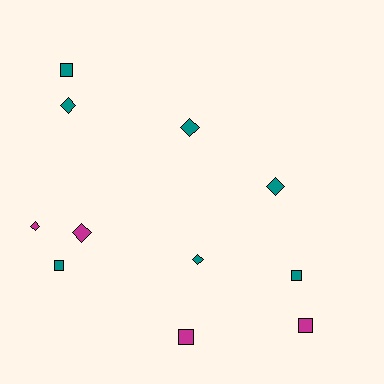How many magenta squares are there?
There are 2 magenta squares.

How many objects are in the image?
There are 11 objects.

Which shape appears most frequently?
Diamond, with 6 objects.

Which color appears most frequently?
Teal, with 7 objects.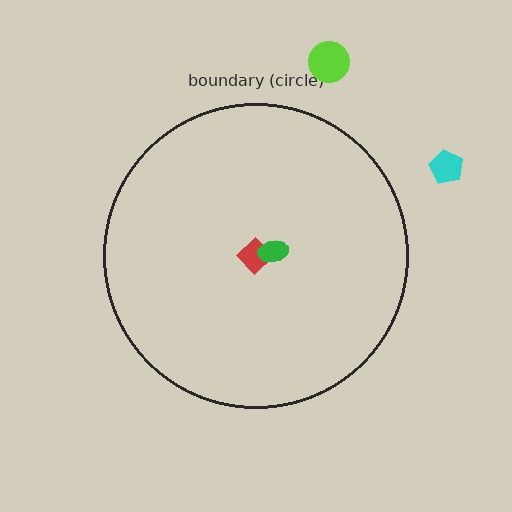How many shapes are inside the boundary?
2 inside, 2 outside.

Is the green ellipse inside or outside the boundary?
Inside.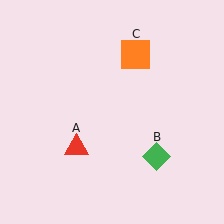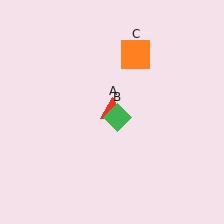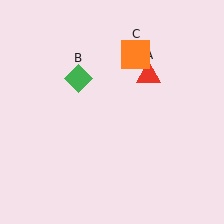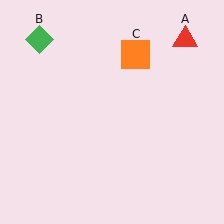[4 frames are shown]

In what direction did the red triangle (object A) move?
The red triangle (object A) moved up and to the right.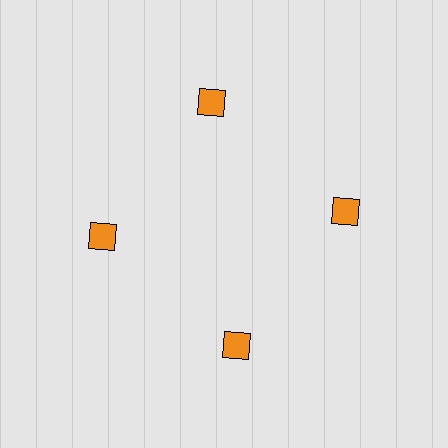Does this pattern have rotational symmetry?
Yes, this pattern has 4-fold rotational symmetry. It looks the same after rotating 90 degrees around the center.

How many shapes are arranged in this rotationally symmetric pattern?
There are 4 shapes, arranged in 4 groups of 1.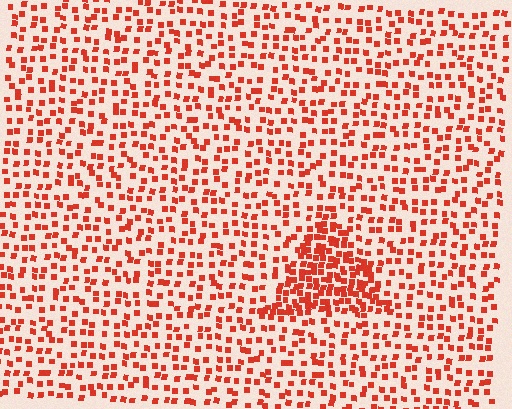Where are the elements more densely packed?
The elements are more densely packed inside the triangle boundary.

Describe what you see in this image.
The image contains small red elements arranged at two different densities. A triangle-shaped region is visible where the elements are more densely packed than the surrounding area.